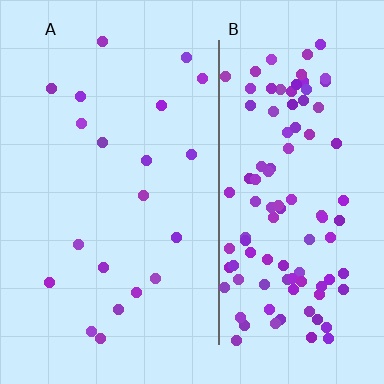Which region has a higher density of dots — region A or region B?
B (the right).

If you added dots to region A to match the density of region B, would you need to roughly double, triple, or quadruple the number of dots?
Approximately quadruple.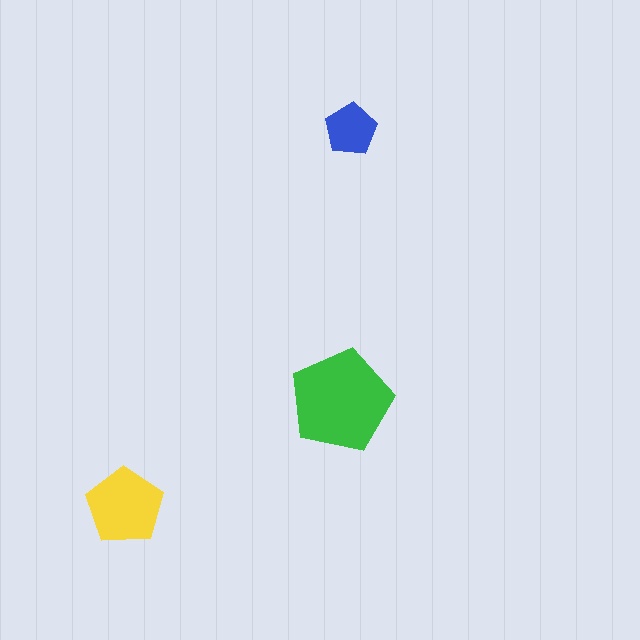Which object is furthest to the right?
The blue pentagon is rightmost.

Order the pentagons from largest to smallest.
the green one, the yellow one, the blue one.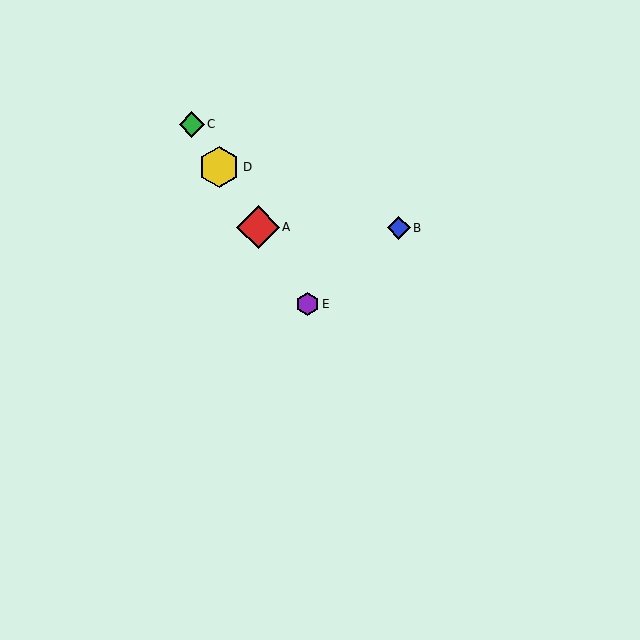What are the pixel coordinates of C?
Object C is at (192, 124).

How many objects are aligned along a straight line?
4 objects (A, C, D, E) are aligned along a straight line.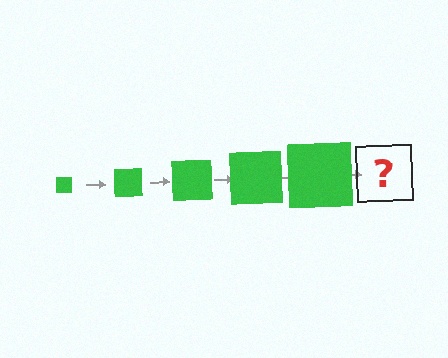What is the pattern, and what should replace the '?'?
The pattern is that the square gets progressively larger each step. The '?' should be a green square, larger than the previous one.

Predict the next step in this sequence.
The next step is a green square, larger than the previous one.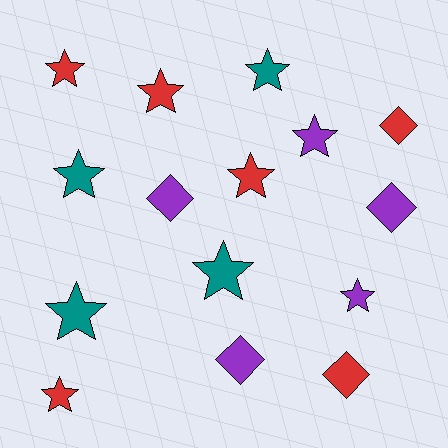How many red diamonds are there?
There are 2 red diamonds.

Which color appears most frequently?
Red, with 6 objects.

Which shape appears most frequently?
Star, with 10 objects.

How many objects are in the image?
There are 15 objects.